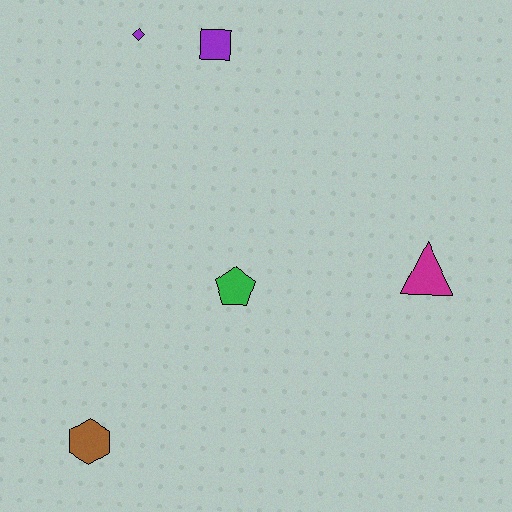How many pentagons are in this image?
There is 1 pentagon.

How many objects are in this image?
There are 5 objects.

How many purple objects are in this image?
There are 2 purple objects.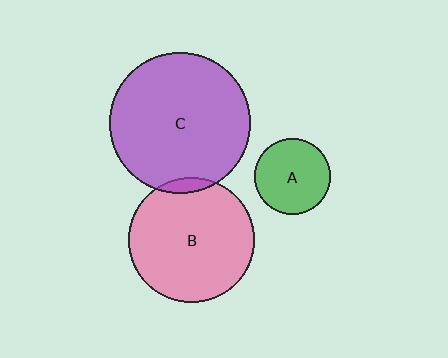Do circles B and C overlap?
Yes.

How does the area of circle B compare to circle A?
Approximately 2.7 times.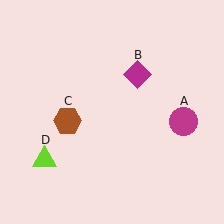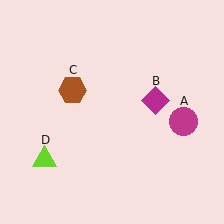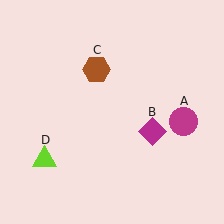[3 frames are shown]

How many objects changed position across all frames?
2 objects changed position: magenta diamond (object B), brown hexagon (object C).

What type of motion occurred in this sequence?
The magenta diamond (object B), brown hexagon (object C) rotated clockwise around the center of the scene.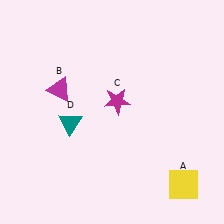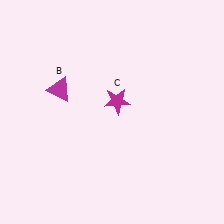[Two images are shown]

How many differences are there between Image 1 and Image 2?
There are 2 differences between the two images.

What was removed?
The yellow square (A), the teal triangle (D) were removed in Image 2.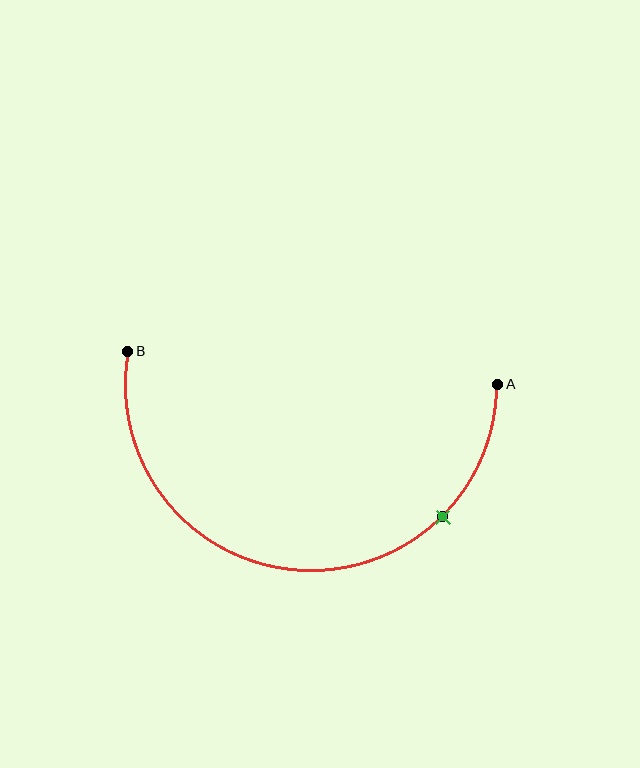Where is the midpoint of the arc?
The arc midpoint is the point on the curve farthest from the straight line joining A and B. It sits below that line.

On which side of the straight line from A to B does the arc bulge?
The arc bulges below the straight line connecting A and B.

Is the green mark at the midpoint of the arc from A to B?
No. The green mark lies on the arc but is closer to endpoint A. The arc midpoint would be at the point on the curve equidistant along the arc from both A and B.